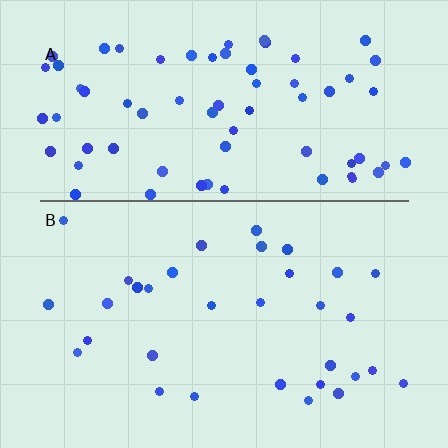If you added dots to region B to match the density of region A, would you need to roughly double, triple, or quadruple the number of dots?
Approximately double.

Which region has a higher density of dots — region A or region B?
A (the top).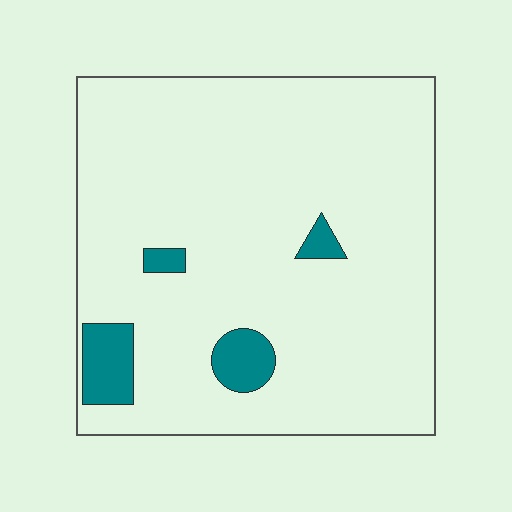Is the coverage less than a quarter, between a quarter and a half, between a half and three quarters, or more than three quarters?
Less than a quarter.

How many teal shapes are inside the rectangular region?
4.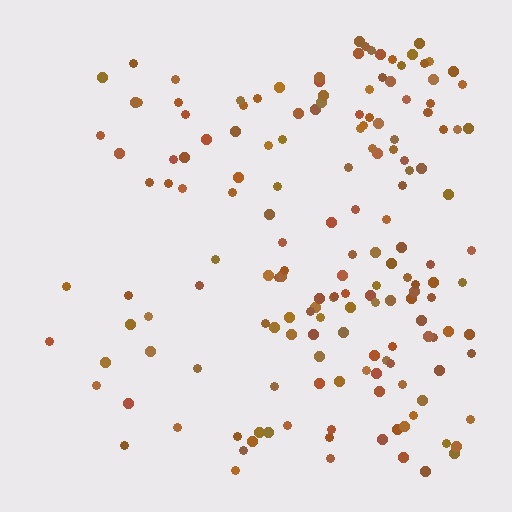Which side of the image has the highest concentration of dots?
The right.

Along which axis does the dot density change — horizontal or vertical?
Horizontal.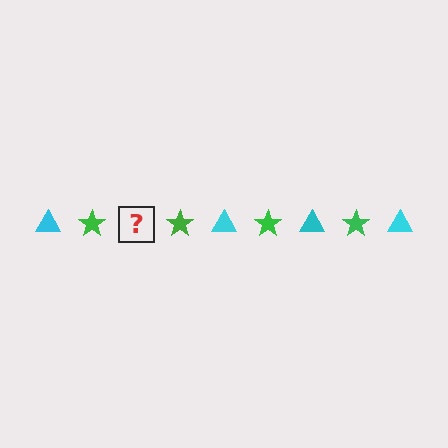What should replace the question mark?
The question mark should be replaced with a cyan triangle.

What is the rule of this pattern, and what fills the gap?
The rule is that the pattern alternates between cyan triangle and green star. The gap should be filled with a cyan triangle.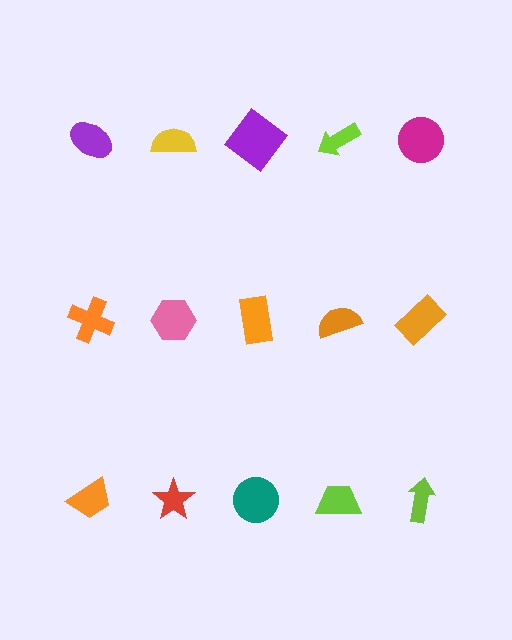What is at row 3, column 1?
An orange trapezoid.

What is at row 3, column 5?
A lime arrow.